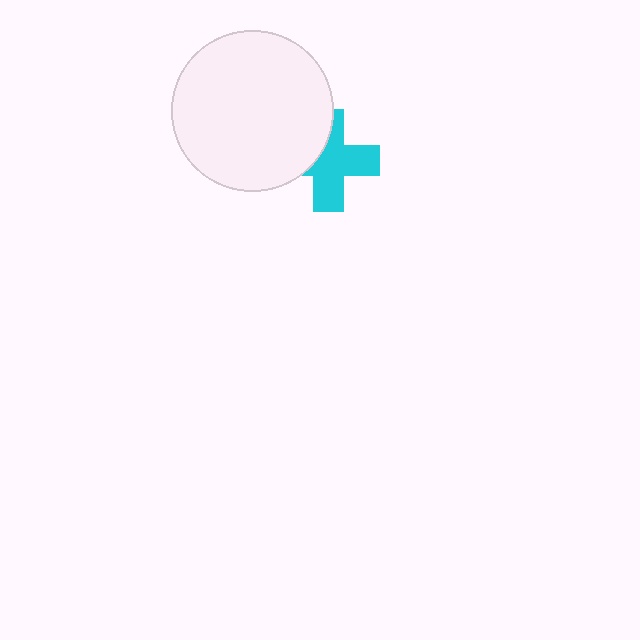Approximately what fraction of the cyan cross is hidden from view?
Roughly 34% of the cyan cross is hidden behind the white circle.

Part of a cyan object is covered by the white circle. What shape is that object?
It is a cross.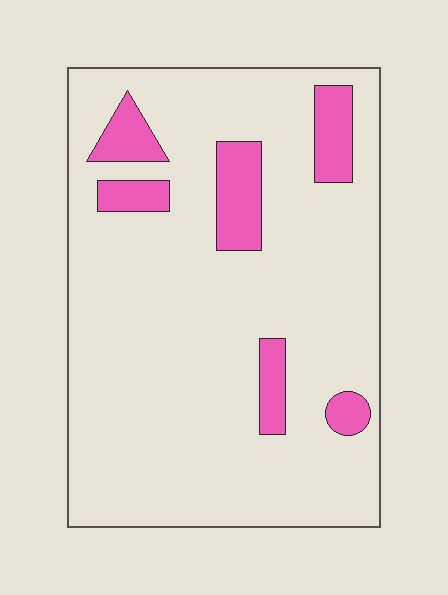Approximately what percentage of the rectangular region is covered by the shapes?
Approximately 15%.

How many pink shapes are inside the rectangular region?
6.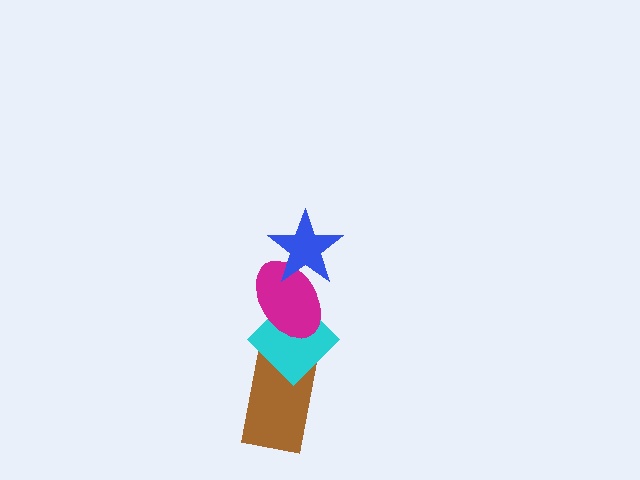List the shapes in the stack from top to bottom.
From top to bottom: the blue star, the magenta ellipse, the cyan diamond, the brown rectangle.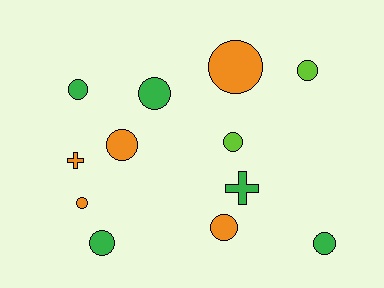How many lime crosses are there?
There are no lime crosses.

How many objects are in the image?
There are 12 objects.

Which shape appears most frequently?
Circle, with 10 objects.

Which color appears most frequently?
Orange, with 5 objects.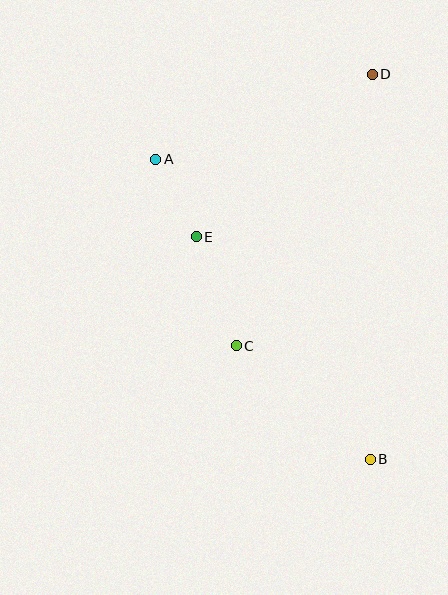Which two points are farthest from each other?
Points B and D are farthest from each other.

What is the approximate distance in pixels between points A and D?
The distance between A and D is approximately 232 pixels.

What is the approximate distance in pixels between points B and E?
The distance between B and E is approximately 283 pixels.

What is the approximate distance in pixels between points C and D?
The distance between C and D is approximately 304 pixels.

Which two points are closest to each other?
Points A and E are closest to each other.